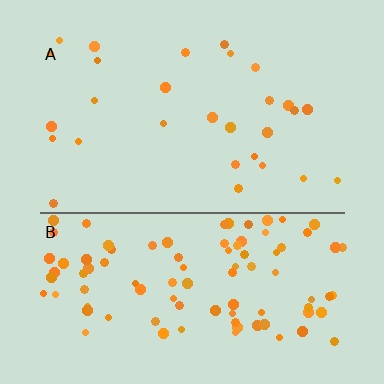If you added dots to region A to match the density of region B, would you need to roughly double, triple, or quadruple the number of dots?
Approximately triple.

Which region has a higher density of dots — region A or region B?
B (the bottom).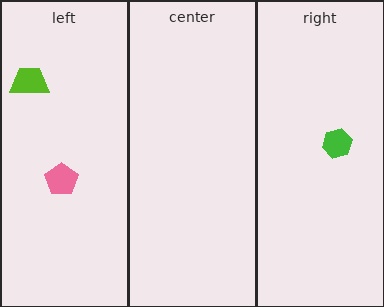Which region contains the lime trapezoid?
The left region.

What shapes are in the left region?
The lime trapezoid, the pink pentagon.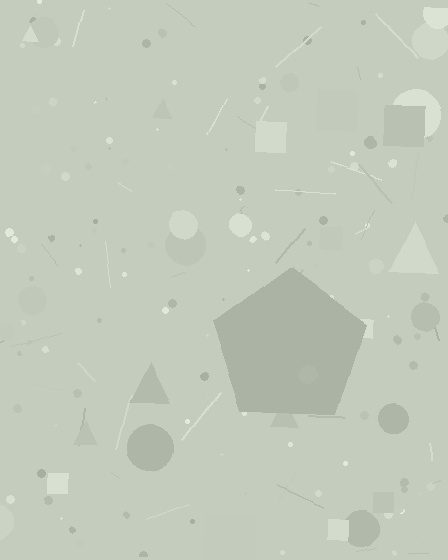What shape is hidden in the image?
A pentagon is hidden in the image.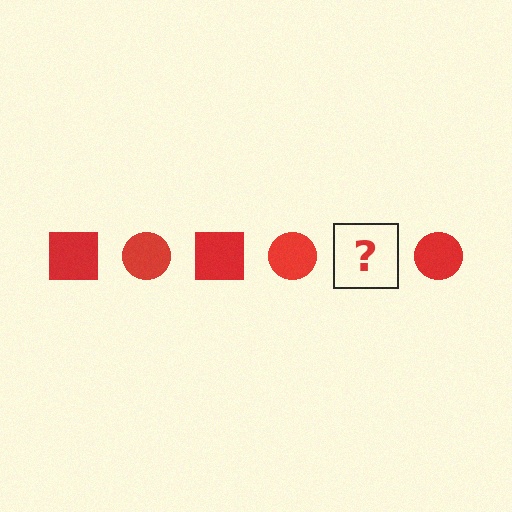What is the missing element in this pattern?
The missing element is a red square.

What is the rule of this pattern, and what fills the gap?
The rule is that the pattern cycles through square, circle shapes in red. The gap should be filled with a red square.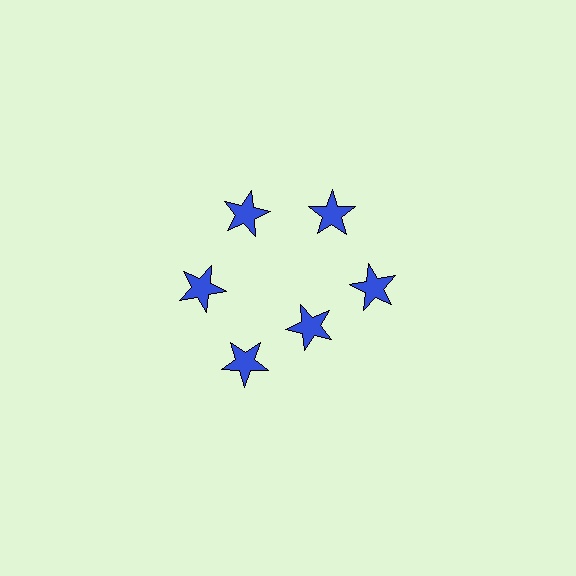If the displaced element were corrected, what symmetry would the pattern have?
It would have 6-fold rotational symmetry — the pattern would map onto itself every 60 degrees.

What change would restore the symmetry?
The symmetry would be restored by moving it outward, back onto the ring so that all 6 stars sit at equal angles and equal distance from the center.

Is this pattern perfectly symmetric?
No. The 6 blue stars are arranged in a ring, but one element near the 5 o'clock position is pulled inward toward the center, breaking the 6-fold rotational symmetry.